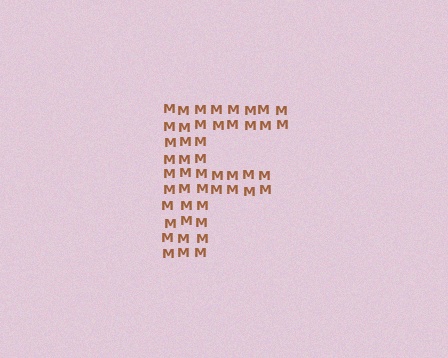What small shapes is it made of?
It is made of small letter M's.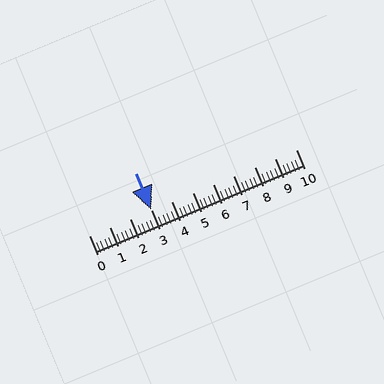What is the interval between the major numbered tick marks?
The major tick marks are spaced 1 units apart.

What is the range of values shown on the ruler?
The ruler shows values from 0 to 10.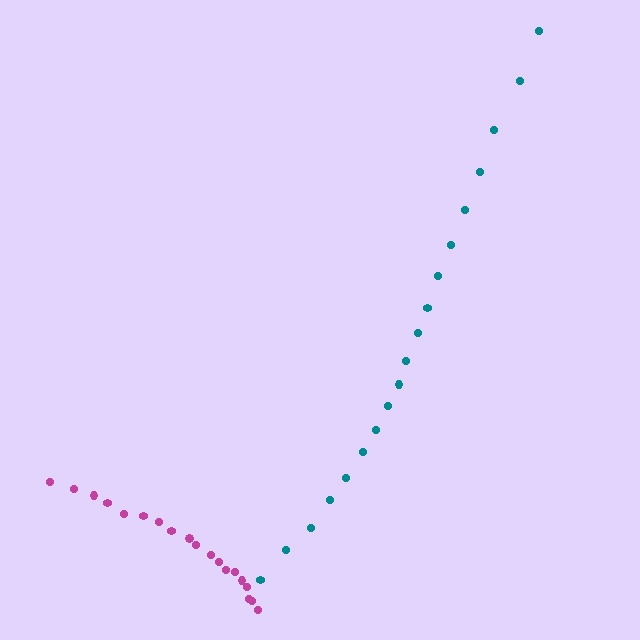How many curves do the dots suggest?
There are 2 distinct paths.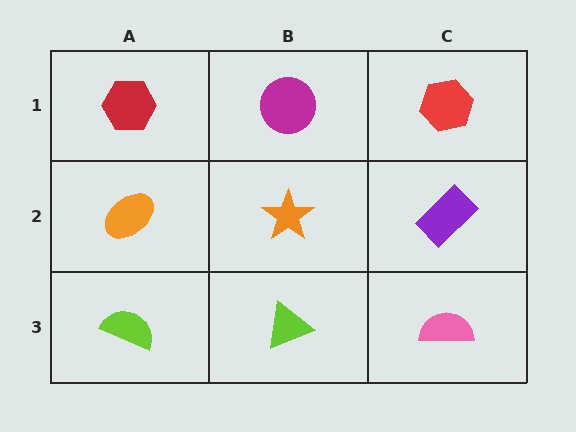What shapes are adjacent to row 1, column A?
An orange ellipse (row 2, column A), a magenta circle (row 1, column B).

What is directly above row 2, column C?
A red hexagon.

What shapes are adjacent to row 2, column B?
A magenta circle (row 1, column B), a lime triangle (row 3, column B), an orange ellipse (row 2, column A), a purple rectangle (row 2, column C).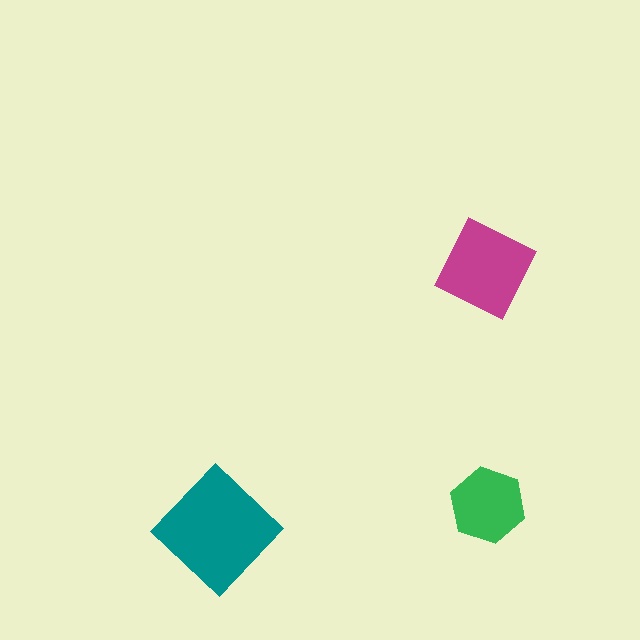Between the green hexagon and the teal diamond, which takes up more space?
The teal diamond.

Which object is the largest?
The teal diamond.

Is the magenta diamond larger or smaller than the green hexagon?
Larger.